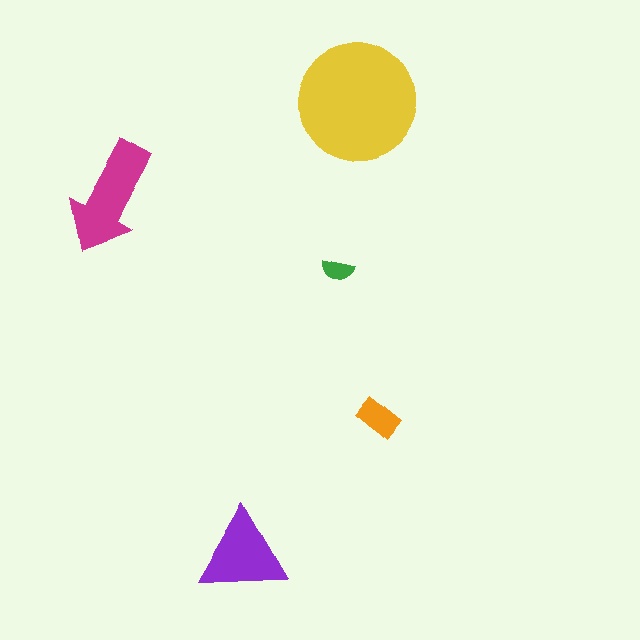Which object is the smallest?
The green semicircle.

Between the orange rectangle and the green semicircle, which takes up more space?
The orange rectangle.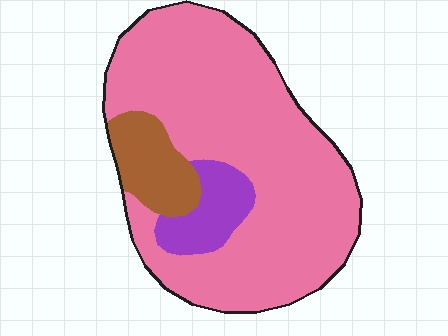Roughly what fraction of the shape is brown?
Brown takes up about one eighth (1/8) of the shape.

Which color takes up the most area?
Pink, at roughly 80%.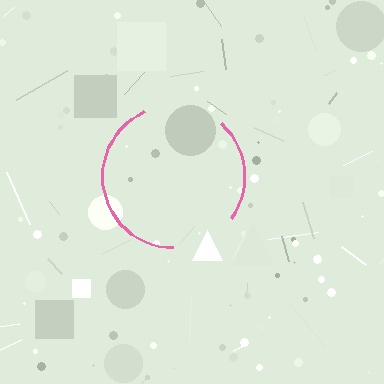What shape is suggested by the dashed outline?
The dashed outline suggests a circle.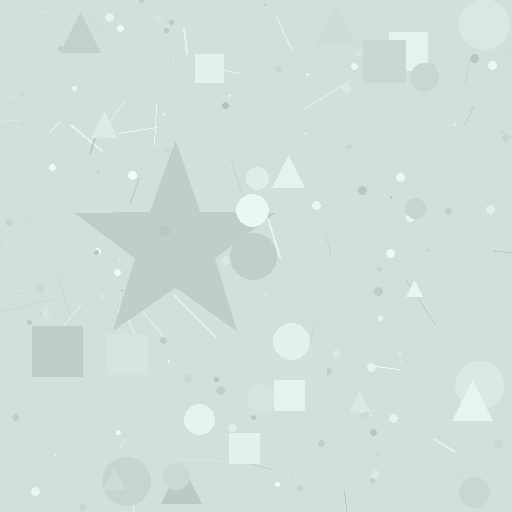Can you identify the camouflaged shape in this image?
The camouflaged shape is a star.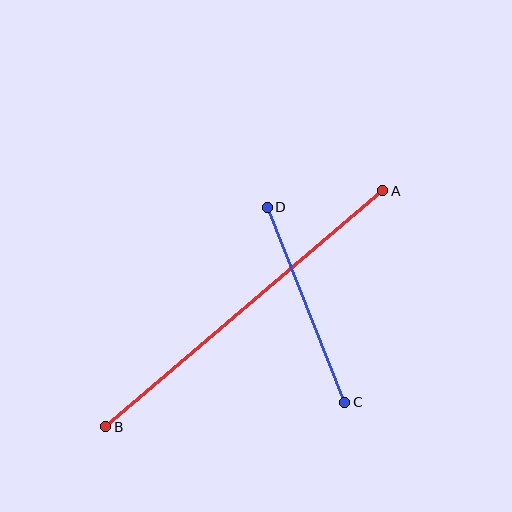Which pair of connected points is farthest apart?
Points A and B are farthest apart.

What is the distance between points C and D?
The distance is approximately 209 pixels.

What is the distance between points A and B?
The distance is approximately 364 pixels.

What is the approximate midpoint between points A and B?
The midpoint is at approximately (244, 309) pixels.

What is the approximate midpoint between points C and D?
The midpoint is at approximately (306, 305) pixels.